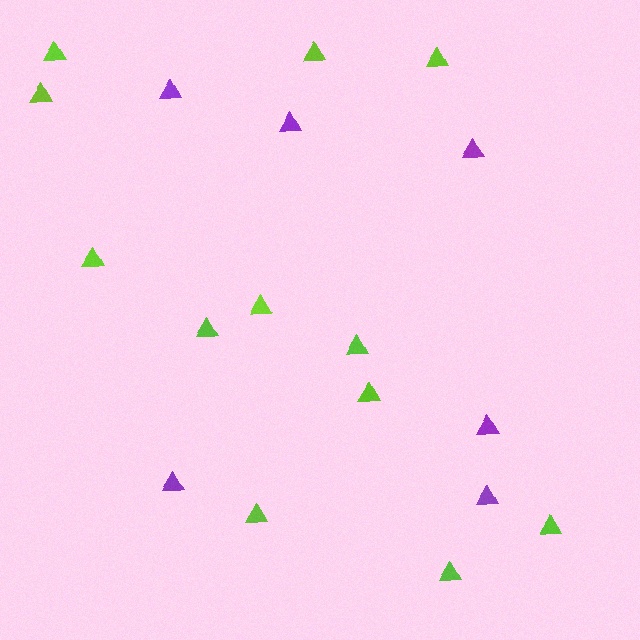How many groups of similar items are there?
There are 2 groups: one group of purple triangles (6) and one group of lime triangles (12).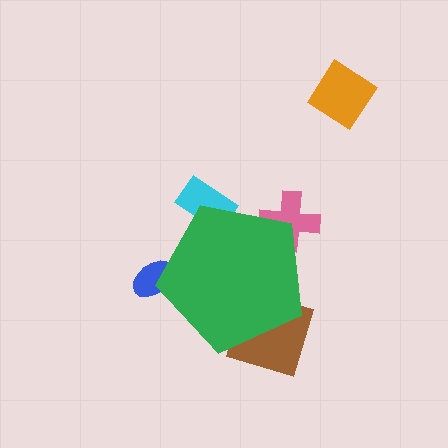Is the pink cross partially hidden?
Yes, the pink cross is partially hidden behind the green pentagon.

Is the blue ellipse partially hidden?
Yes, the blue ellipse is partially hidden behind the green pentagon.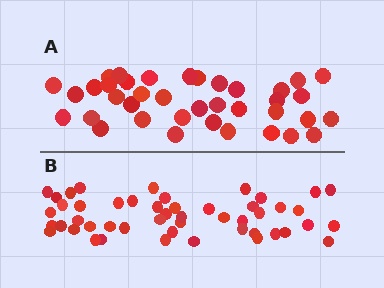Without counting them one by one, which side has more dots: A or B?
Region B (the bottom region) has more dots.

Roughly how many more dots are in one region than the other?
Region B has roughly 12 or so more dots than region A.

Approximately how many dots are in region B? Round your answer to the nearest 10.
About 50 dots. (The exact count is 49, which rounds to 50.)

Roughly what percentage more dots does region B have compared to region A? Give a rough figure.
About 30% more.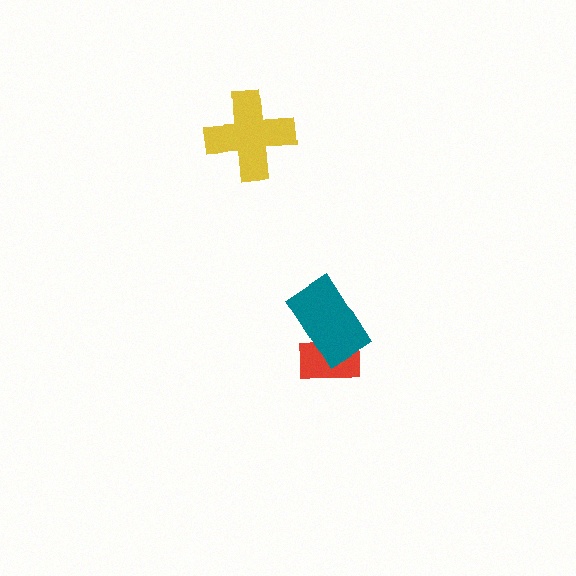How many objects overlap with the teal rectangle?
1 object overlaps with the teal rectangle.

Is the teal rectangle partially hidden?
No, no other shape covers it.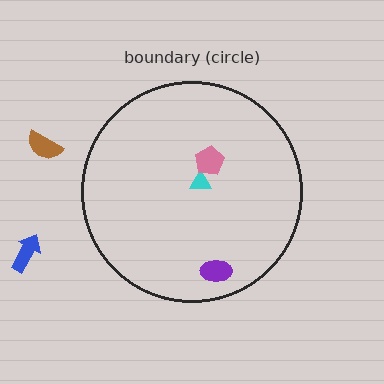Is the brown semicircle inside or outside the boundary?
Outside.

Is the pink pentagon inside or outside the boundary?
Inside.